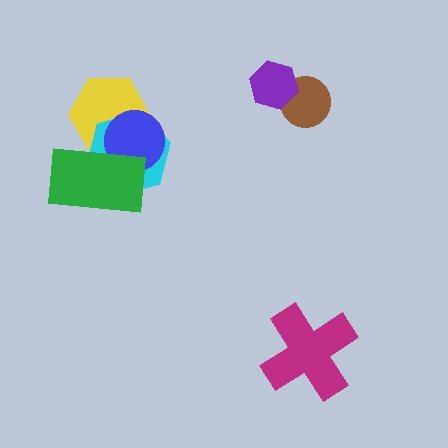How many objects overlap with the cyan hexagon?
3 objects overlap with the cyan hexagon.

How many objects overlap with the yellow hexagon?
3 objects overlap with the yellow hexagon.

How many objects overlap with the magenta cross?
0 objects overlap with the magenta cross.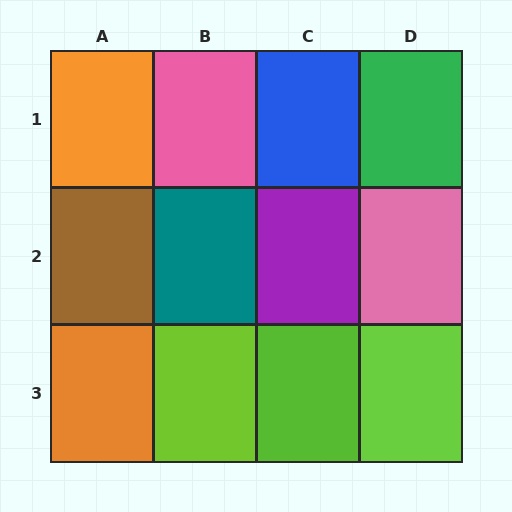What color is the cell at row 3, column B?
Lime.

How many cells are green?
1 cell is green.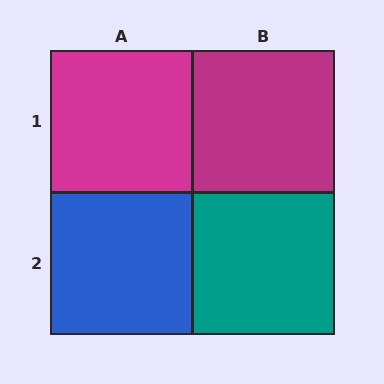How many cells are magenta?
2 cells are magenta.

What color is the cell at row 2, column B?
Teal.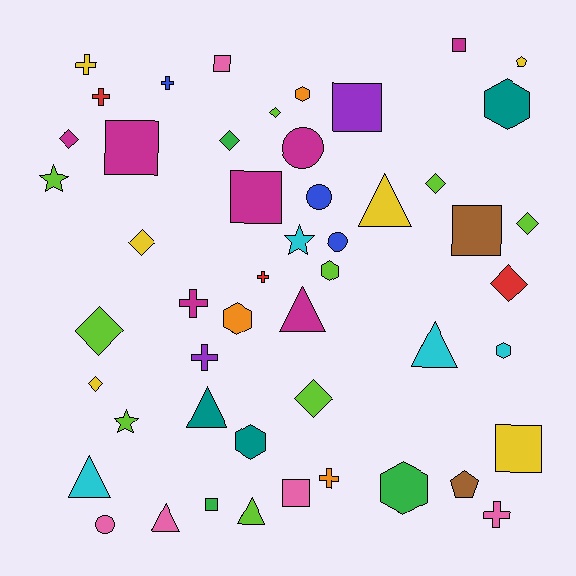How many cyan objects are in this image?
There are 4 cyan objects.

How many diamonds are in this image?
There are 10 diamonds.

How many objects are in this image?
There are 50 objects.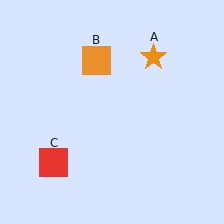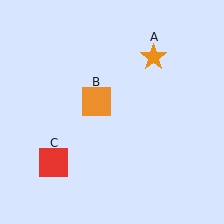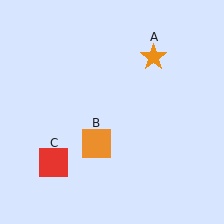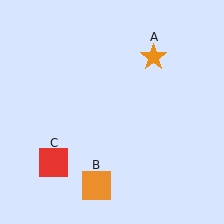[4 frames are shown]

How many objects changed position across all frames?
1 object changed position: orange square (object B).